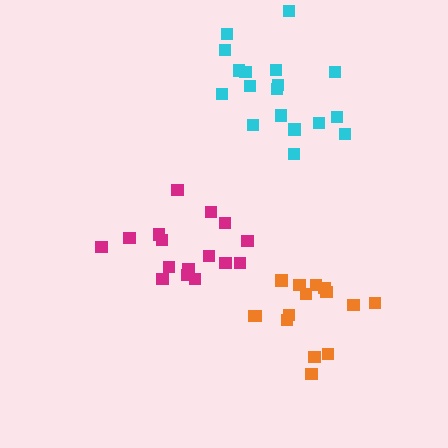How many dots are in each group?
Group 1: 15 dots, Group 2: 16 dots, Group 3: 18 dots (49 total).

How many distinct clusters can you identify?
There are 3 distinct clusters.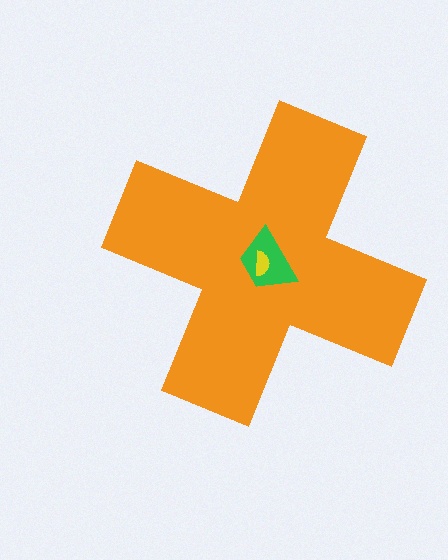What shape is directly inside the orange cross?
The green trapezoid.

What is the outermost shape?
The orange cross.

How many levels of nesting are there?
3.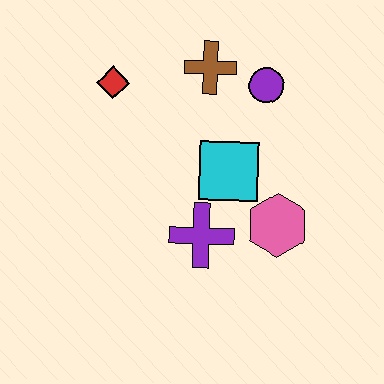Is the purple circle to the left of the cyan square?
No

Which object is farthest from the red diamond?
The pink hexagon is farthest from the red diamond.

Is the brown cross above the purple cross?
Yes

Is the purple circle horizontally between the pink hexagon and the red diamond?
Yes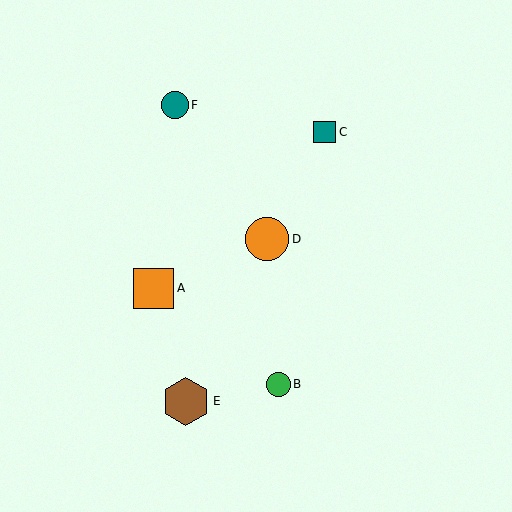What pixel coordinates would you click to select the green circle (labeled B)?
Click at (278, 384) to select the green circle B.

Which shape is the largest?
The brown hexagon (labeled E) is the largest.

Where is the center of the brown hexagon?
The center of the brown hexagon is at (186, 401).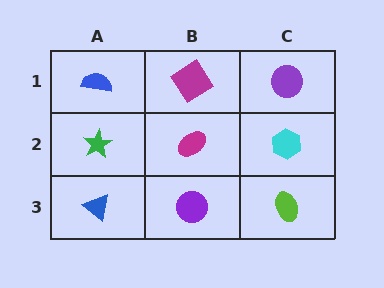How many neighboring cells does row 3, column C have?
2.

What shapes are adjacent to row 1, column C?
A cyan hexagon (row 2, column C), a magenta diamond (row 1, column B).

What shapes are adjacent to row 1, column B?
A magenta ellipse (row 2, column B), a blue semicircle (row 1, column A), a purple circle (row 1, column C).